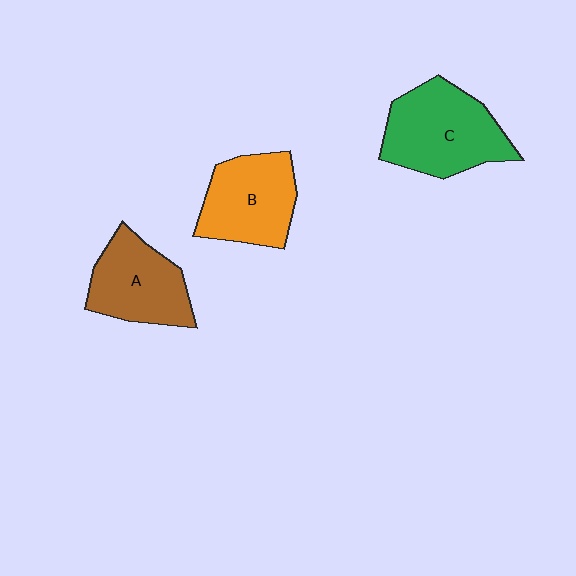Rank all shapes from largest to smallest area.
From largest to smallest: C (green), B (orange), A (brown).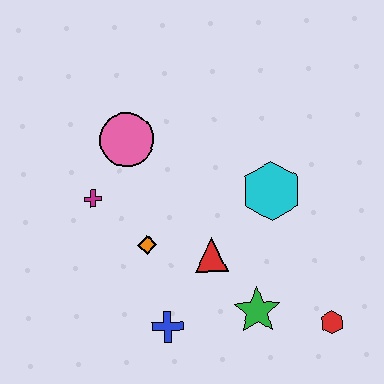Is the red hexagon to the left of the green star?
No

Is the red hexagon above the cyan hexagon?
No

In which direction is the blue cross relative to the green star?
The blue cross is to the left of the green star.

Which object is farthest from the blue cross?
The pink circle is farthest from the blue cross.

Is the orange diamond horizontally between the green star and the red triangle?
No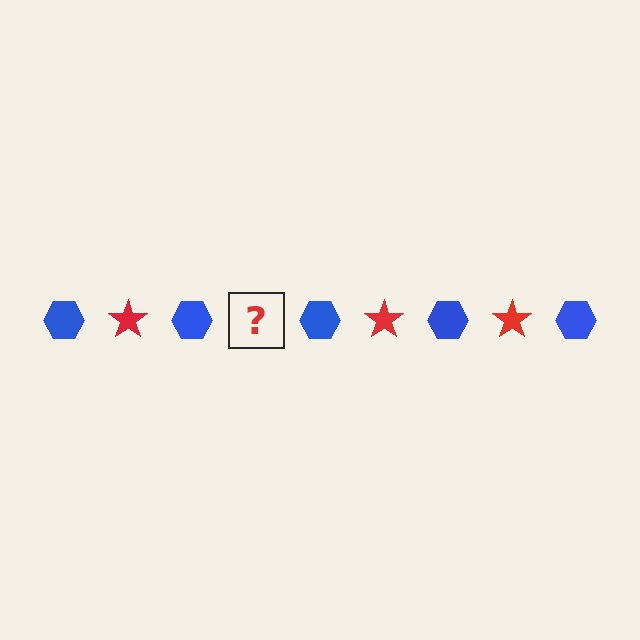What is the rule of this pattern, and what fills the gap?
The rule is that the pattern alternates between blue hexagon and red star. The gap should be filled with a red star.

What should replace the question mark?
The question mark should be replaced with a red star.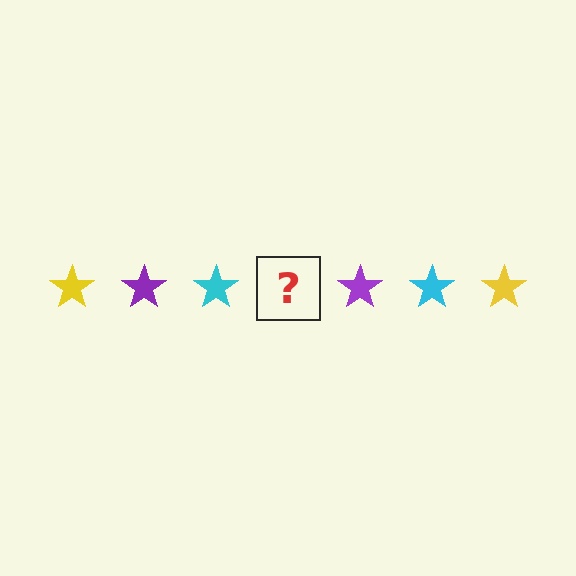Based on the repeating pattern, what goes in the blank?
The blank should be a yellow star.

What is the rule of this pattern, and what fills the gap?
The rule is that the pattern cycles through yellow, purple, cyan stars. The gap should be filled with a yellow star.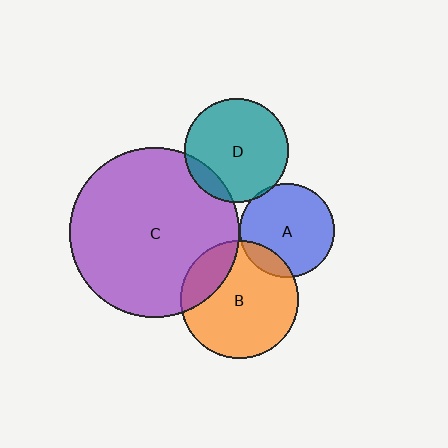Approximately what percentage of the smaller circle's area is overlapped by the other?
Approximately 10%.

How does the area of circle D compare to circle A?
Approximately 1.2 times.